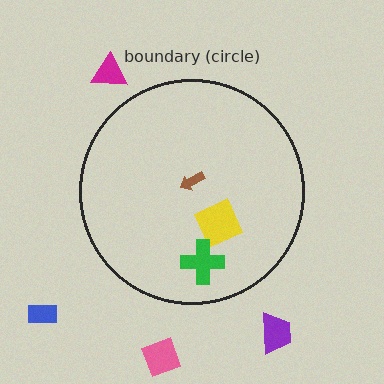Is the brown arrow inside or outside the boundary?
Inside.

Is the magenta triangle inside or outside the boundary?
Outside.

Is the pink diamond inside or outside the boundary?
Outside.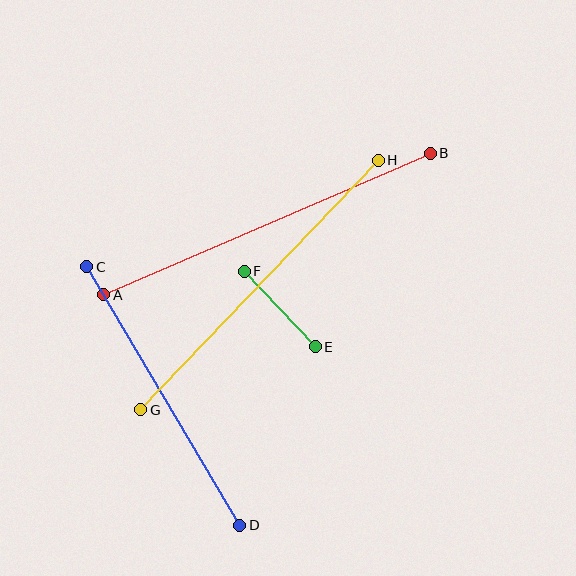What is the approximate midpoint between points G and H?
The midpoint is at approximately (260, 285) pixels.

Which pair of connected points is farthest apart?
Points A and B are farthest apart.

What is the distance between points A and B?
The distance is approximately 356 pixels.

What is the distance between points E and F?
The distance is approximately 104 pixels.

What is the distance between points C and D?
The distance is approximately 301 pixels.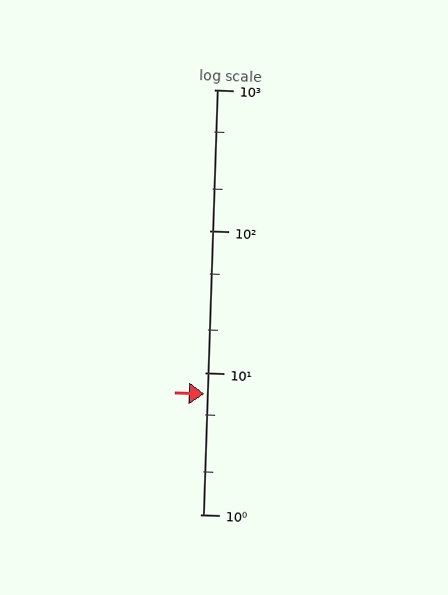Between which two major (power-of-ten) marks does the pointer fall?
The pointer is between 1 and 10.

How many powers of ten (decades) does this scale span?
The scale spans 3 decades, from 1 to 1000.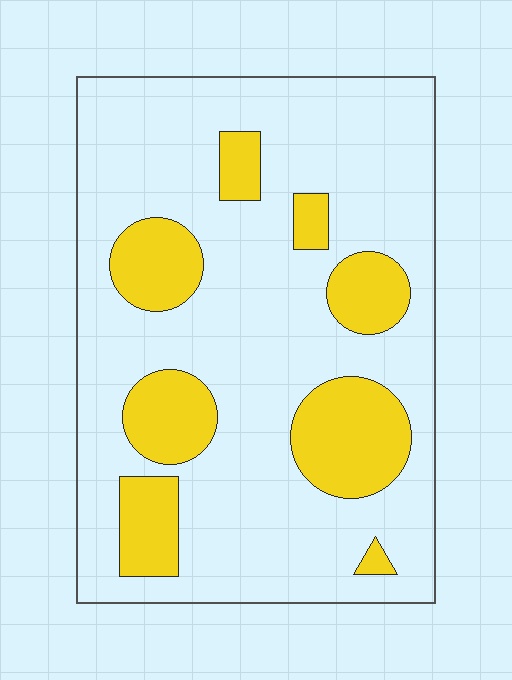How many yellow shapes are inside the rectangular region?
8.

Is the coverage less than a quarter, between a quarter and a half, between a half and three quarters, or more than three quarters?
Less than a quarter.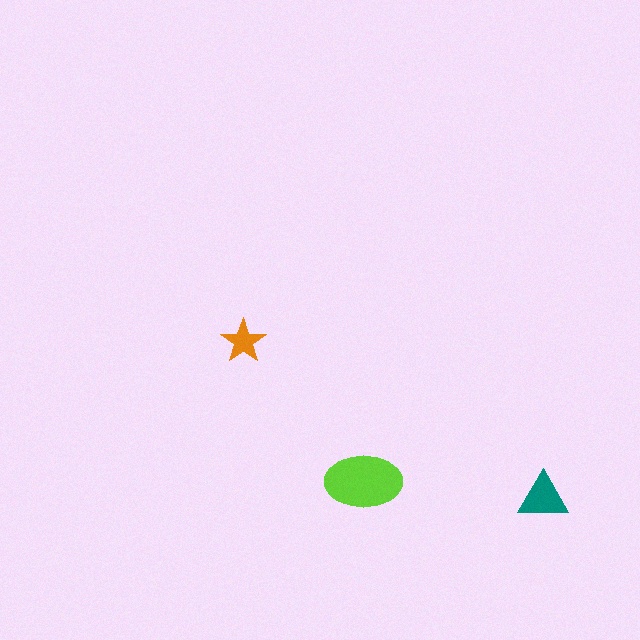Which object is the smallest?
The orange star.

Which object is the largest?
The lime ellipse.